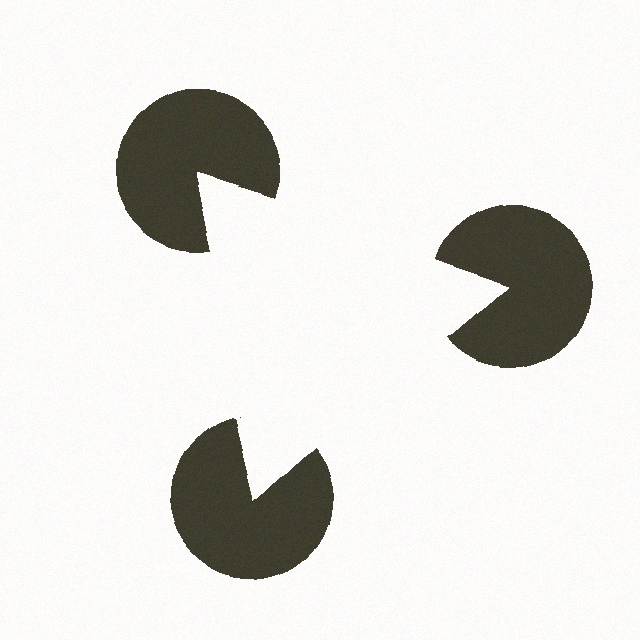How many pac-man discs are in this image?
There are 3 — one at each vertex of the illusory triangle.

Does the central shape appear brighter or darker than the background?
It typically appears slightly brighter than the background, even though no actual brightness change is drawn.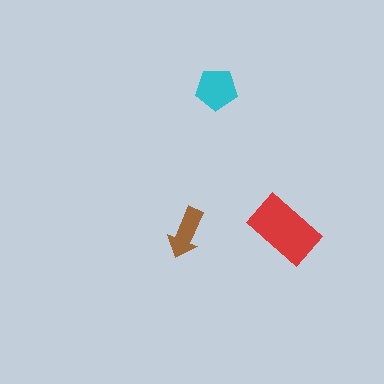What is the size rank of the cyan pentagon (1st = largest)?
2nd.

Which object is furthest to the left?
The brown arrow is leftmost.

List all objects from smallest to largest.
The brown arrow, the cyan pentagon, the red rectangle.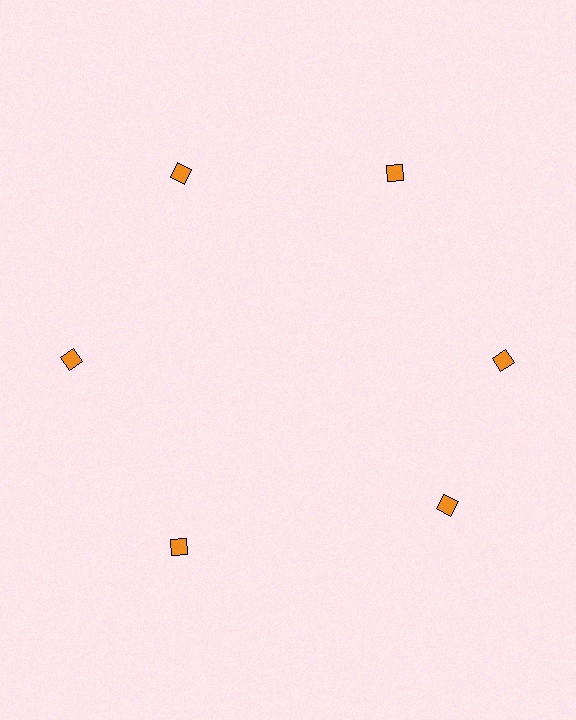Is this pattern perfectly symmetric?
No. The 6 orange diamonds are arranged in a ring, but one element near the 5 o'clock position is rotated out of alignment along the ring, breaking the 6-fold rotational symmetry.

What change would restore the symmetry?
The symmetry would be restored by rotating it back into even spacing with its neighbors so that all 6 diamonds sit at equal angles and equal distance from the center.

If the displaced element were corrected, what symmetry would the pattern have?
It would have 6-fold rotational symmetry — the pattern would map onto itself every 60 degrees.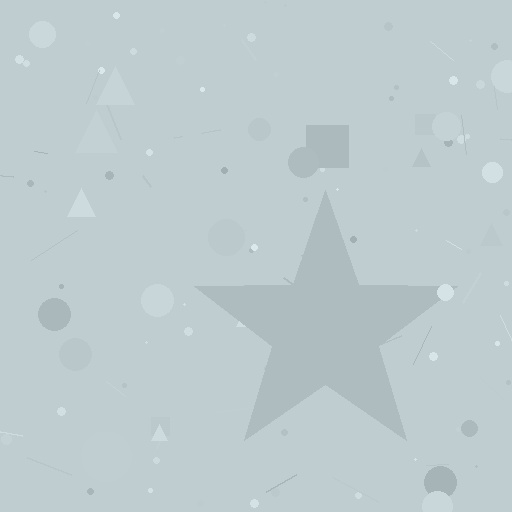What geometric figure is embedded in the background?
A star is embedded in the background.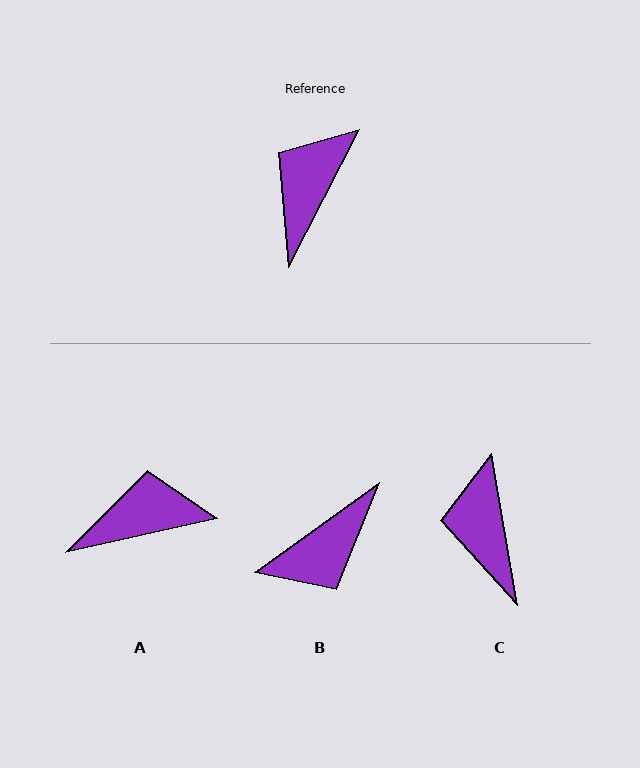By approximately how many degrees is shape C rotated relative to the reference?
Approximately 37 degrees counter-clockwise.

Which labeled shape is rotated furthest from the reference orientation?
B, about 153 degrees away.